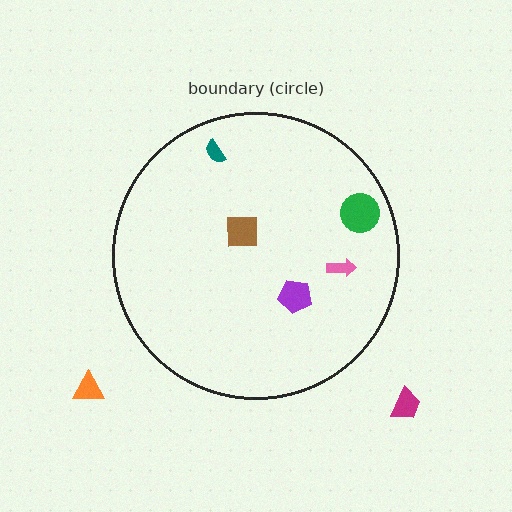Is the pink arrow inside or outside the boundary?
Inside.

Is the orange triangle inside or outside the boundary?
Outside.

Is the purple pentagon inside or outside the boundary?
Inside.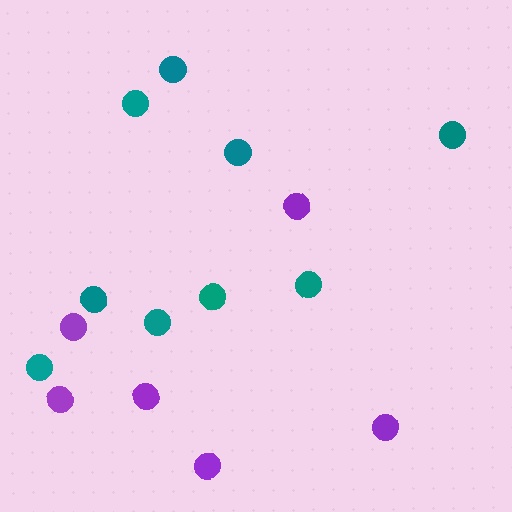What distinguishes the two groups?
There are 2 groups: one group of purple circles (6) and one group of teal circles (9).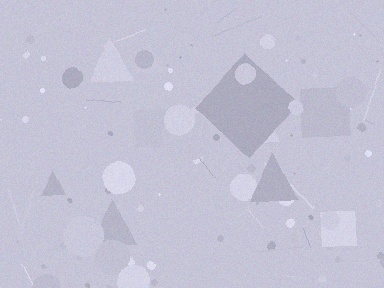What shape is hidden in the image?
A diamond is hidden in the image.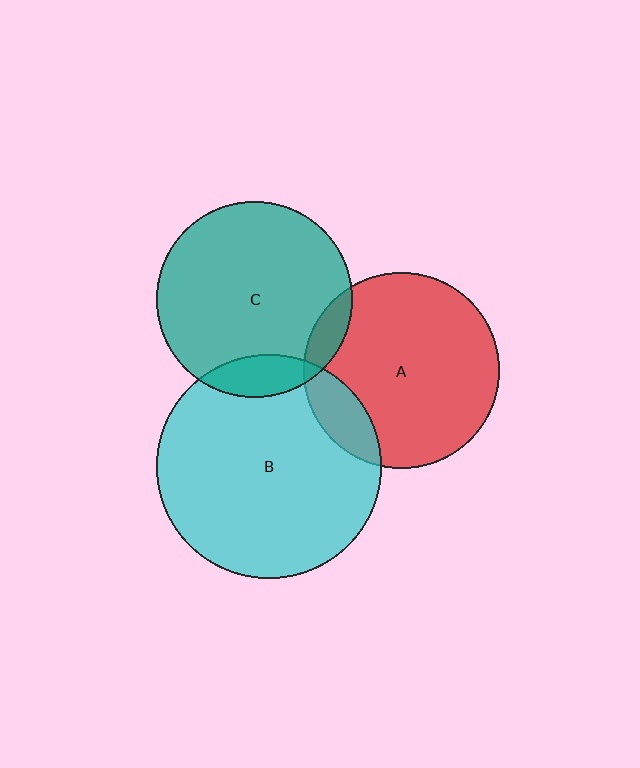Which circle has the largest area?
Circle B (cyan).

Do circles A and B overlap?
Yes.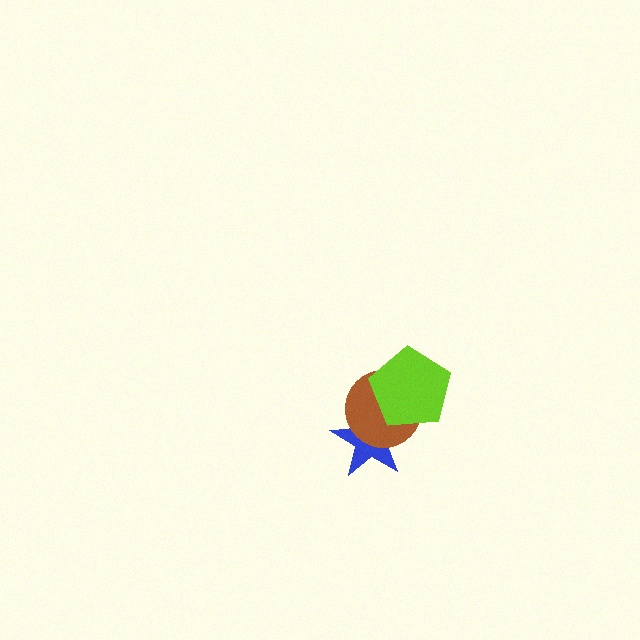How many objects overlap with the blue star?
2 objects overlap with the blue star.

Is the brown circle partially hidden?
Yes, it is partially covered by another shape.